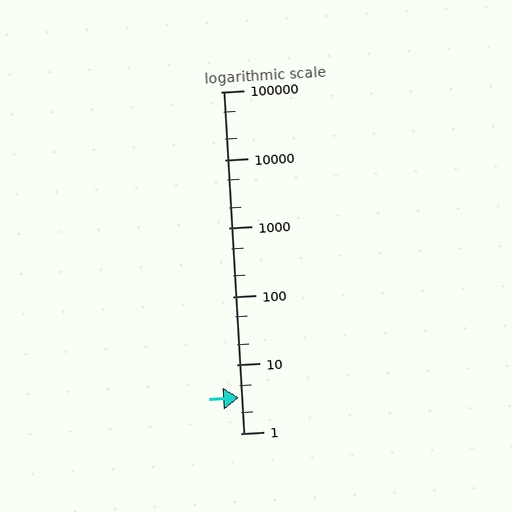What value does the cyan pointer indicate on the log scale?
The pointer indicates approximately 3.3.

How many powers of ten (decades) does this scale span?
The scale spans 5 decades, from 1 to 100000.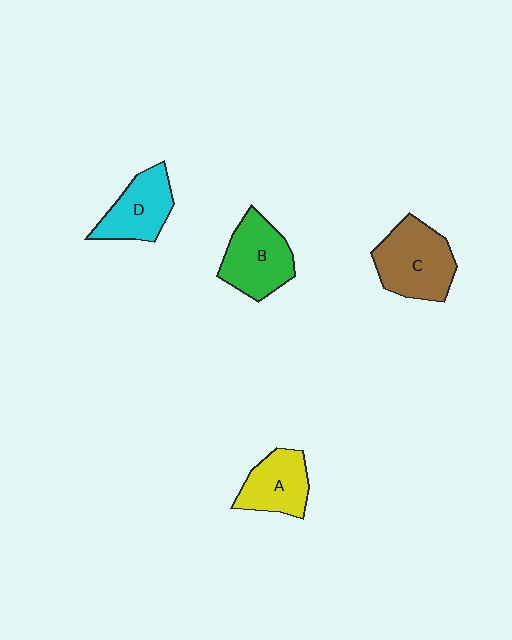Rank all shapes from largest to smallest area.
From largest to smallest: C (brown), B (green), D (cyan), A (yellow).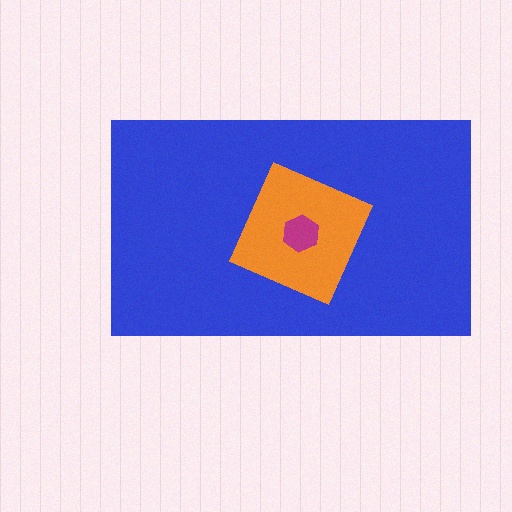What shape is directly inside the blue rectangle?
The orange diamond.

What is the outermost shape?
The blue rectangle.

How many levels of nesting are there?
3.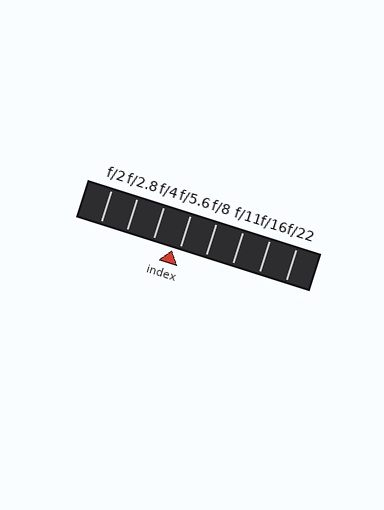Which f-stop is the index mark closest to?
The index mark is closest to f/5.6.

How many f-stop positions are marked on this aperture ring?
There are 8 f-stop positions marked.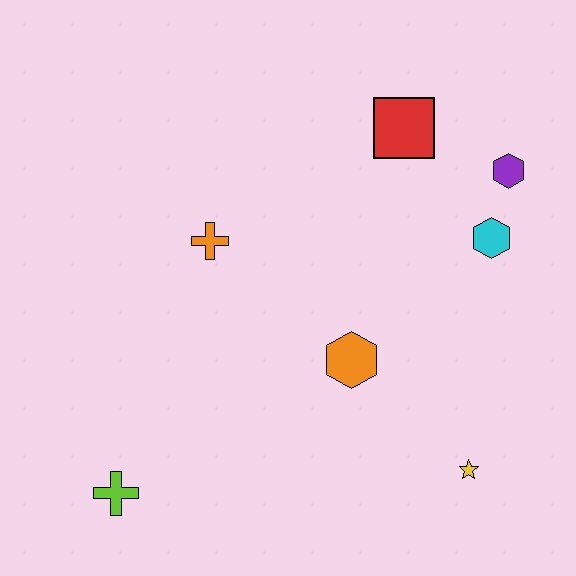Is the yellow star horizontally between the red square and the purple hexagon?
Yes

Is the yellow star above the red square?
No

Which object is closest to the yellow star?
The orange hexagon is closest to the yellow star.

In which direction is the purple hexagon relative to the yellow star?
The purple hexagon is above the yellow star.